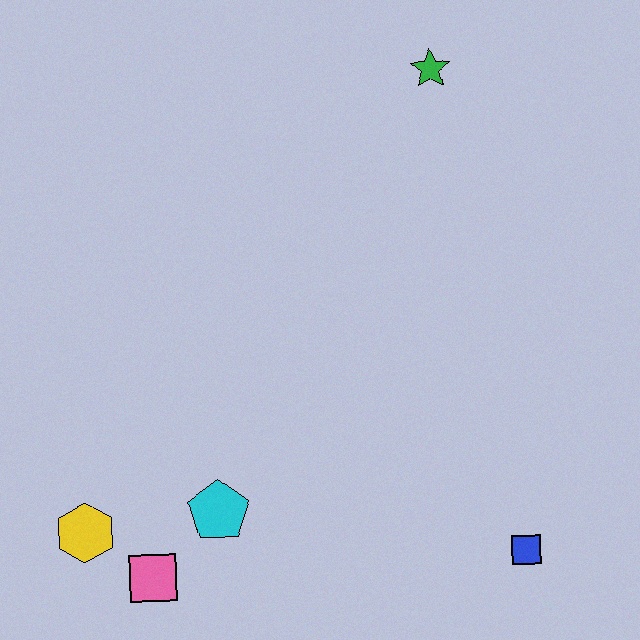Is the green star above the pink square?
Yes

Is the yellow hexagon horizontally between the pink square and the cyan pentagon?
No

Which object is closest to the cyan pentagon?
The pink square is closest to the cyan pentagon.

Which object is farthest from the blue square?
The green star is farthest from the blue square.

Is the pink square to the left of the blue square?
Yes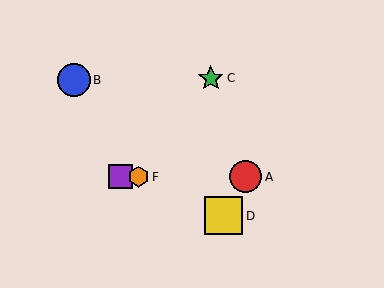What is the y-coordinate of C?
Object C is at y≈78.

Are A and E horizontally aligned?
Yes, both are at y≈177.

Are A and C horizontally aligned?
No, A is at y≈177 and C is at y≈78.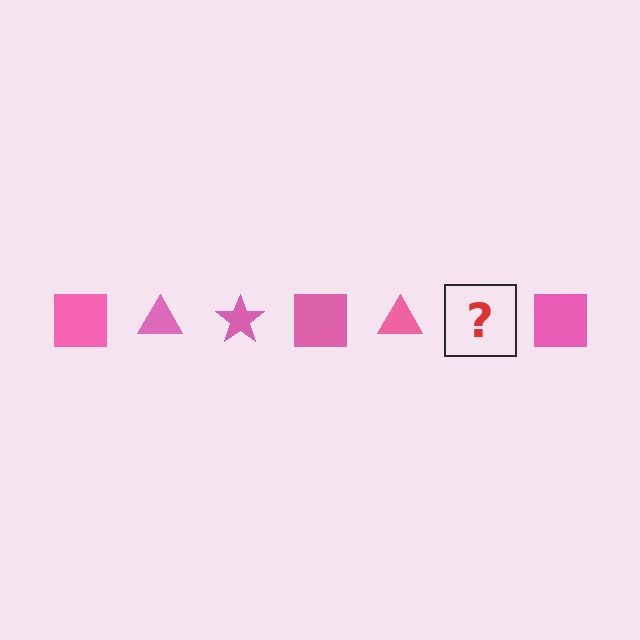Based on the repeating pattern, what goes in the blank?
The blank should be a pink star.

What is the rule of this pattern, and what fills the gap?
The rule is that the pattern cycles through square, triangle, star shapes in pink. The gap should be filled with a pink star.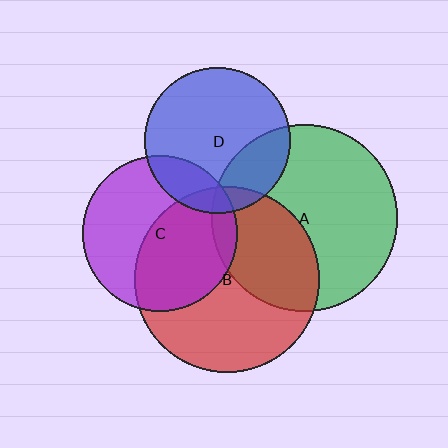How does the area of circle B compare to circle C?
Approximately 1.4 times.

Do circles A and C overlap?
Yes.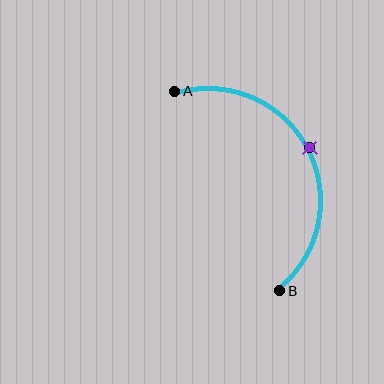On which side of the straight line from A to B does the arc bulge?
The arc bulges to the right of the straight line connecting A and B.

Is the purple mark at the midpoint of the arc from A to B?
Yes. The purple mark lies on the arc at equal arc-length from both A and B — it is the arc midpoint.